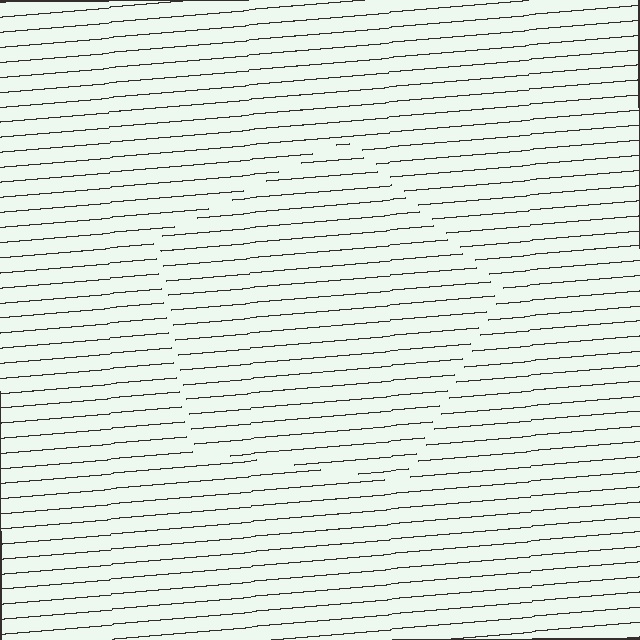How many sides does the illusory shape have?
5 sides — the line-ends trace a pentagon.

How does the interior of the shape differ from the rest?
The interior of the shape contains the same grating, shifted by half a period — the contour is defined by the phase discontinuity where line-ends from the inner and outer gratings abut.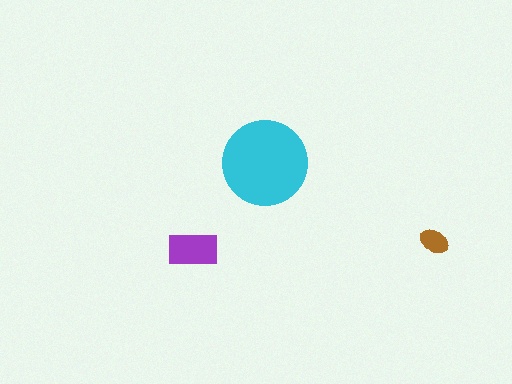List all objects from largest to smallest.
The cyan circle, the purple rectangle, the brown ellipse.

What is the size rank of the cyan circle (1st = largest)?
1st.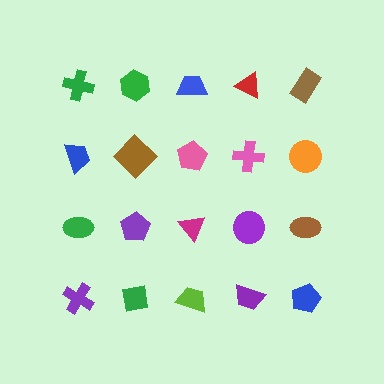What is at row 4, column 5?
A blue pentagon.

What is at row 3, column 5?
A brown ellipse.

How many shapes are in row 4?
5 shapes.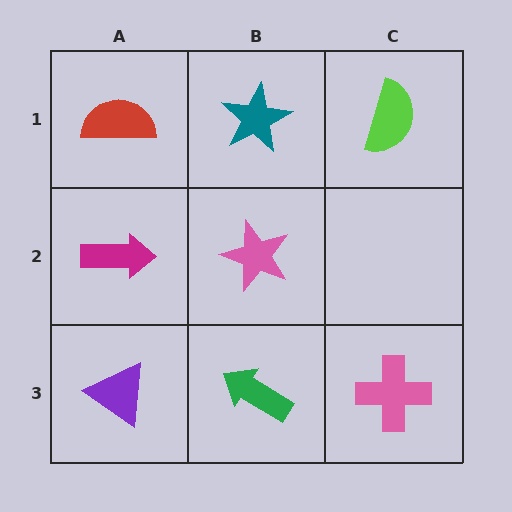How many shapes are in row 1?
3 shapes.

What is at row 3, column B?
A green arrow.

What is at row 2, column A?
A magenta arrow.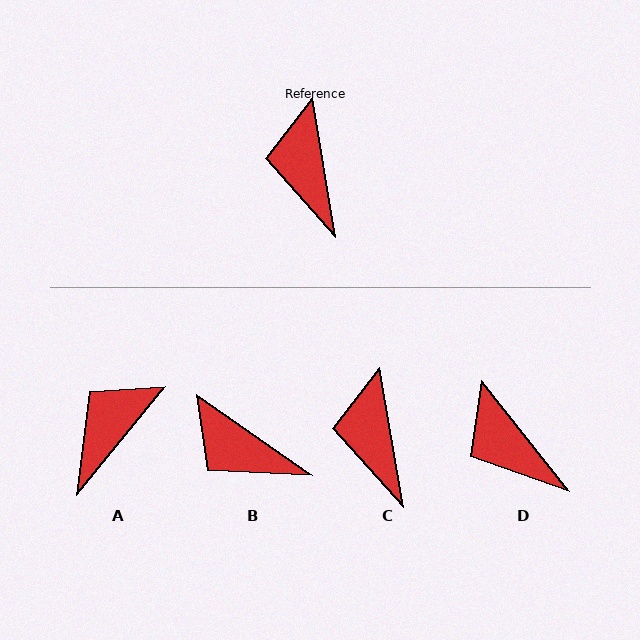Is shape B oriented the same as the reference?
No, it is off by about 46 degrees.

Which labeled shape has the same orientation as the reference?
C.